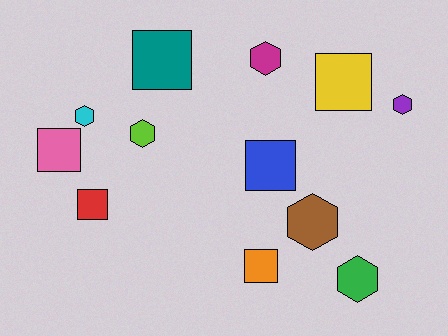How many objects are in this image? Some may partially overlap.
There are 12 objects.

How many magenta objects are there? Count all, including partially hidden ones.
There is 1 magenta object.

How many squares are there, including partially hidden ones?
There are 6 squares.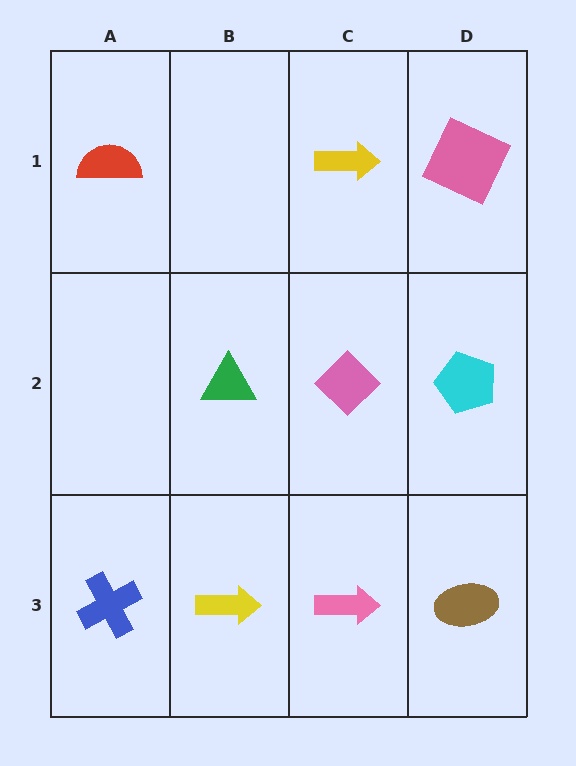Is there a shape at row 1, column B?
No, that cell is empty.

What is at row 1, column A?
A red semicircle.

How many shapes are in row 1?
3 shapes.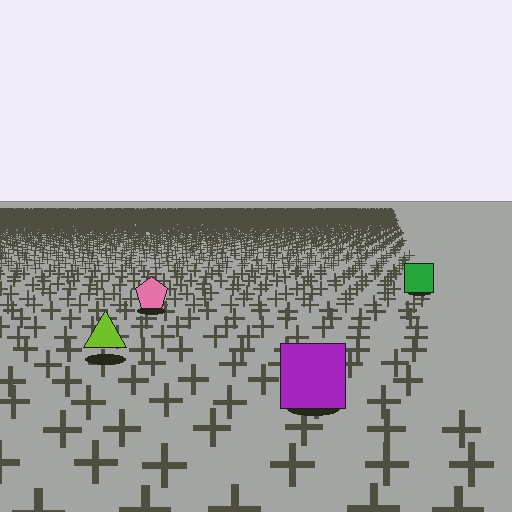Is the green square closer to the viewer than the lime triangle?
No. The lime triangle is closer — you can tell from the texture gradient: the ground texture is coarser near it.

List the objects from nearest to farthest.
From nearest to farthest: the purple square, the lime triangle, the pink pentagon, the green square.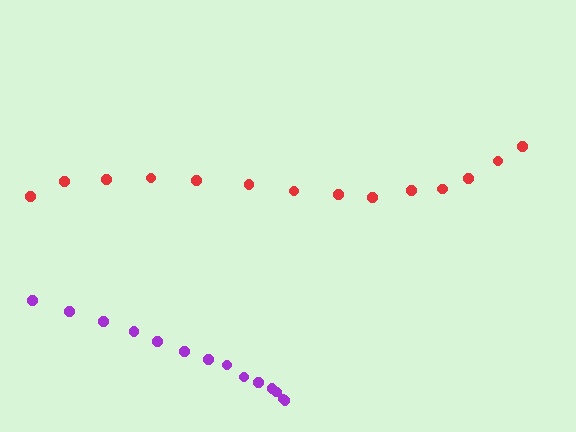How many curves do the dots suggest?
There are 2 distinct paths.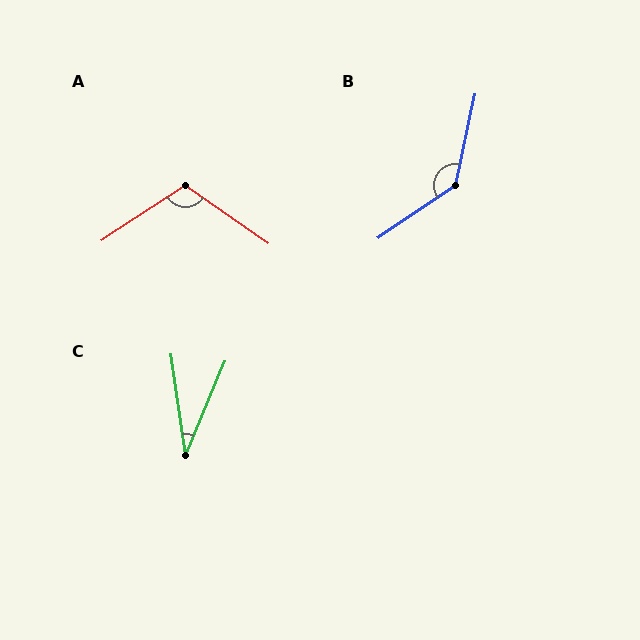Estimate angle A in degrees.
Approximately 112 degrees.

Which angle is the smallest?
C, at approximately 31 degrees.